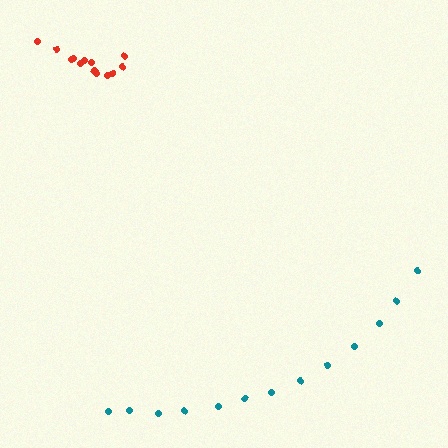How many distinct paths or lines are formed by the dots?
There are 2 distinct paths.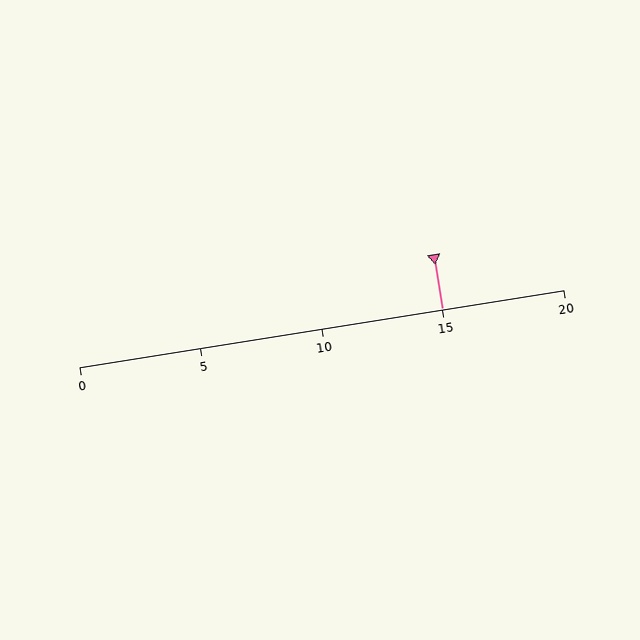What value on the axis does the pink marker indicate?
The marker indicates approximately 15.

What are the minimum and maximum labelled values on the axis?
The axis runs from 0 to 20.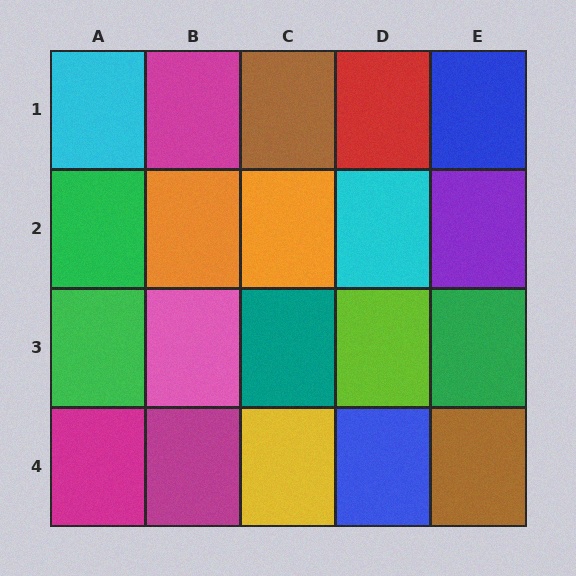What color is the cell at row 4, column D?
Blue.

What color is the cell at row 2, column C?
Orange.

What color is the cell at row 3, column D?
Lime.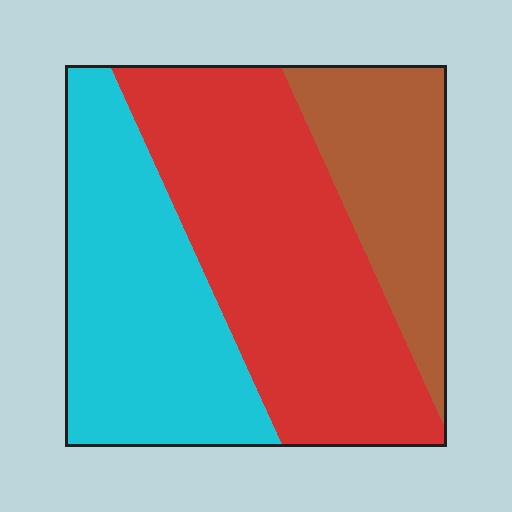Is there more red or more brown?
Red.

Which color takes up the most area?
Red, at roughly 45%.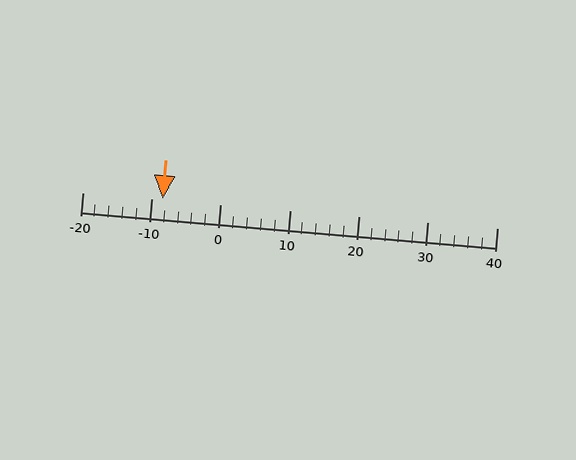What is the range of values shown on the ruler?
The ruler shows values from -20 to 40.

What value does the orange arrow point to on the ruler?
The orange arrow points to approximately -8.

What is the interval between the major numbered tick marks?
The major tick marks are spaced 10 units apart.